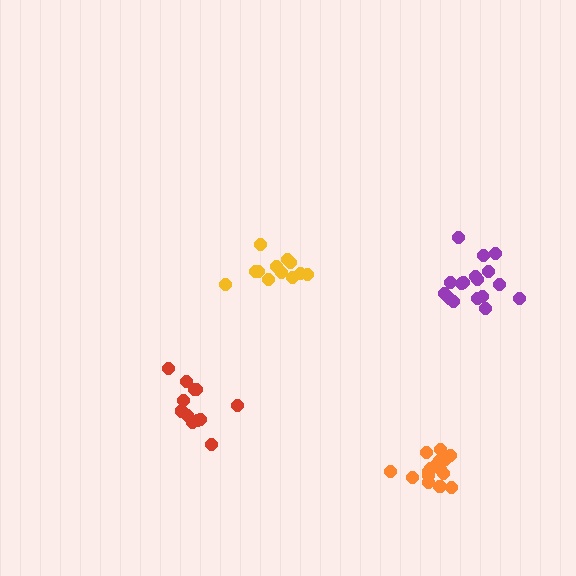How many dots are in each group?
Group 1: 16 dots, Group 2: 17 dots, Group 3: 12 dots, Group 4: 12 dots (57 total).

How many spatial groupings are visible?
There are 4 spatial groupings.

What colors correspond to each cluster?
The clusters are colored: orange, purple, yellow, red.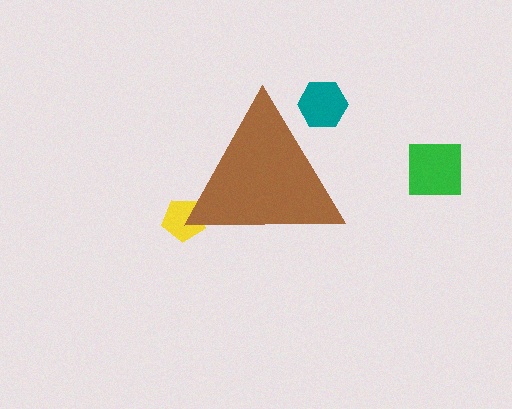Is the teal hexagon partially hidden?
Yes, the teal hexagon is partially hidden behind the brown triangle.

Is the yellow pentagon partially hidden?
Yes, the yellow pentagon is partially hidden behind the brown triangle.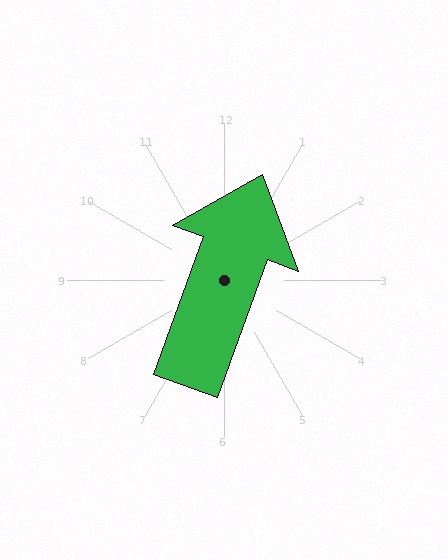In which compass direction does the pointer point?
North.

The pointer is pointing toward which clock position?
Roughly 1 o'clock.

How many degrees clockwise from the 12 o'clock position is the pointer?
Approximately 20 degrees.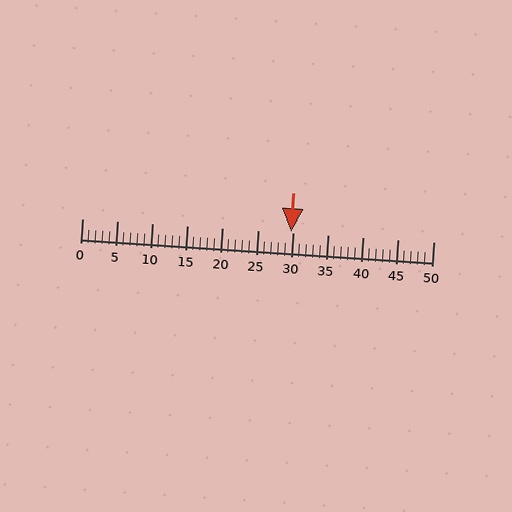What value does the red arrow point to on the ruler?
The red arrow points to approximately 30.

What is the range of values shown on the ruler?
The ruler shows values from 0 to 50.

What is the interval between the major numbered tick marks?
The major tick marks are spaced 5 units apart.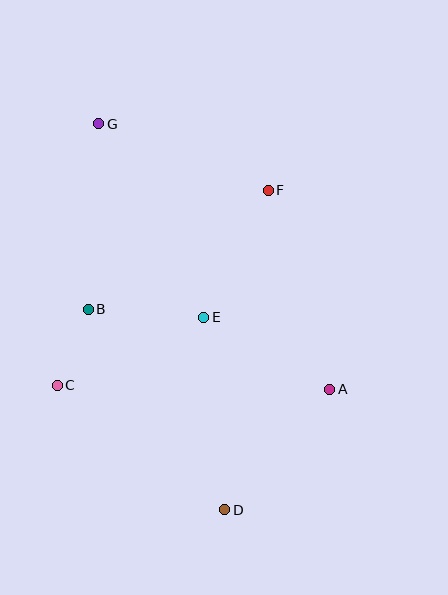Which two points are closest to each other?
Points B and C are closest to each other.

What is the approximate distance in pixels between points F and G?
The distance between F and G is approximately 182 pixels.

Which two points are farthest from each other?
Points D and G are farthest from each other.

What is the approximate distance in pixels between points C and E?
The distance between C and E is approximately 162 pixels.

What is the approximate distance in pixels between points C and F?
The distance between C and F is approximately 287 pixels.